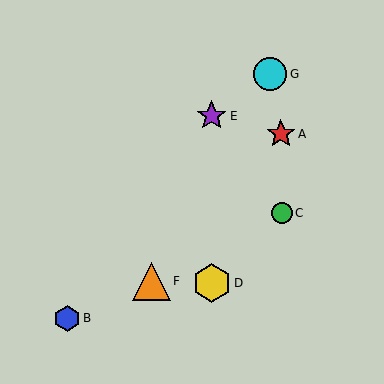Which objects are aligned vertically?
Objects D, E are aligned vertically.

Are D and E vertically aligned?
Yes, both are at x≈212.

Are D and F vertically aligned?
No, D is at x≈212 and F is at x≈152.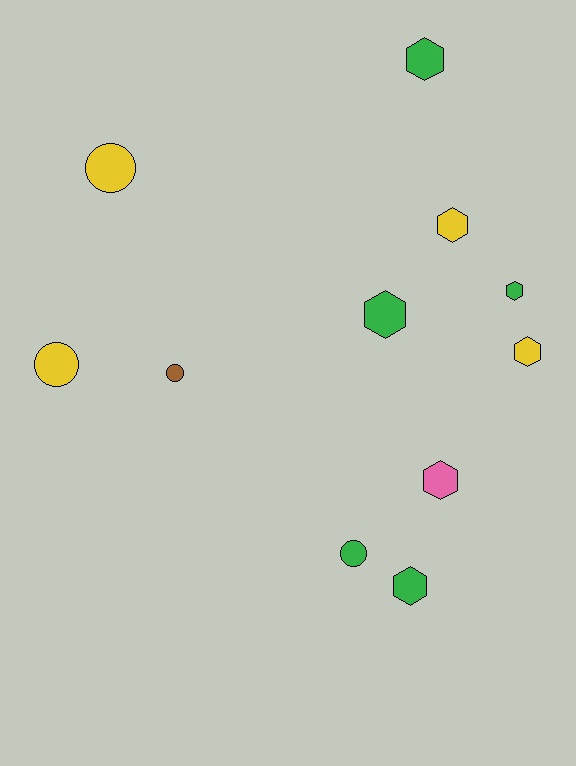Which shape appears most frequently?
Hexagon, with 7 objects.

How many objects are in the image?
There are 11 objects.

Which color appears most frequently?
Green, with 5 objects.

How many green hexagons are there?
There are 4 green hexagons.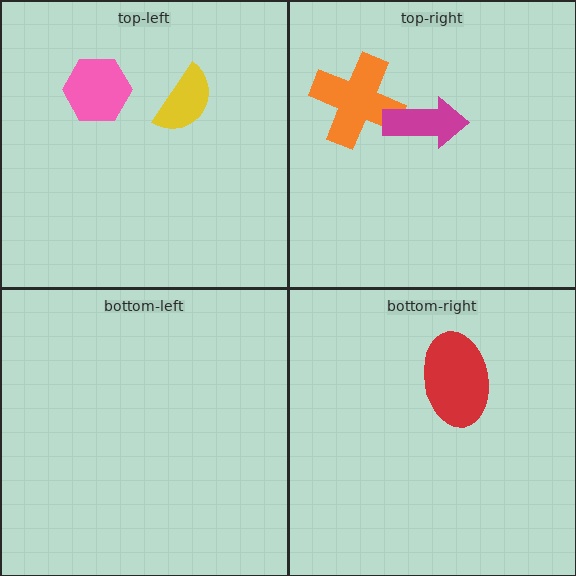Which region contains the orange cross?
The top-right region.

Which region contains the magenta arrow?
The top-right region.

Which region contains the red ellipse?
The bottom-right region.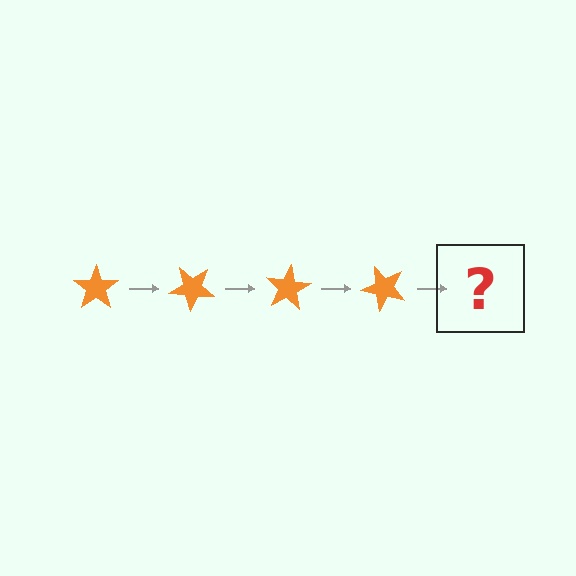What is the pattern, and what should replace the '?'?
The pattern is that the star rotates 40 degrees each step. The '?' should be an orange star rotated 160 degrees.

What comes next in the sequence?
The next element should be an orange star rotated 160 degrees.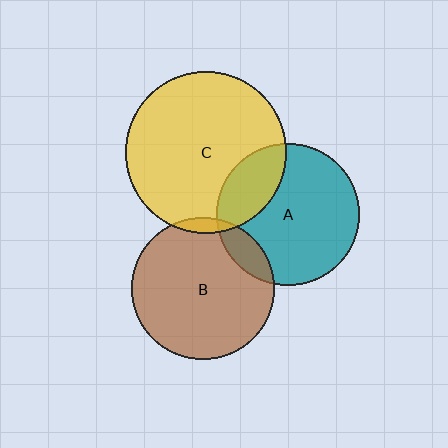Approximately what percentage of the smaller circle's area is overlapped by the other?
Approximately 25%.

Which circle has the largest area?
Circle C (yellow).